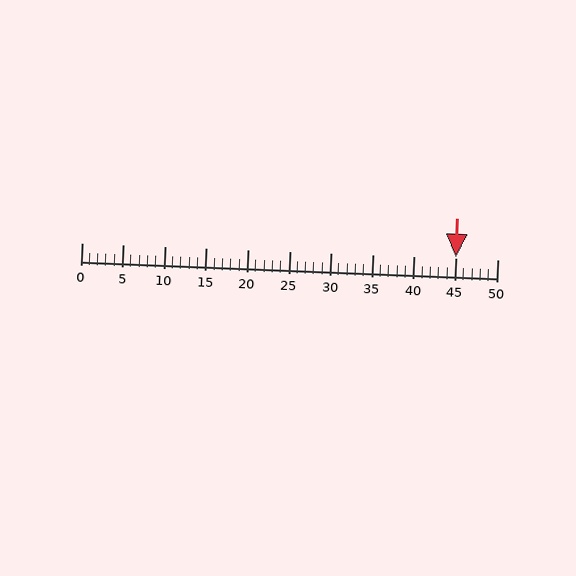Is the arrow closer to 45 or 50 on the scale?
The arrow is closer to 45.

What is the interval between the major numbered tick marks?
The major tick marks are spaced 5 units apart.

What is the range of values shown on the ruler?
The ruler shows values from 0 to 50.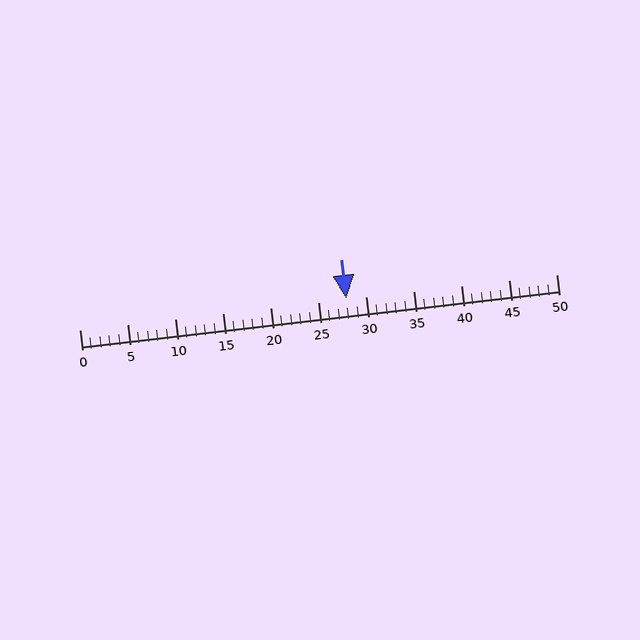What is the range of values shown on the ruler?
The ruler shows values from 0 to 50.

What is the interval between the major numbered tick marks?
The major tick marks are spaced 5 units apart.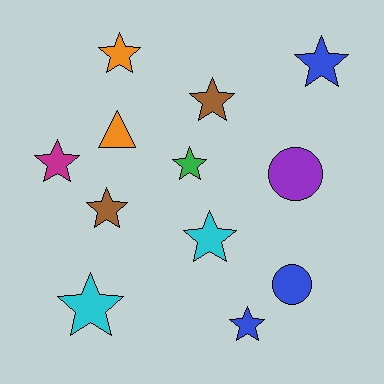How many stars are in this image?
There are 9 stars.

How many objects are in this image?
There are 12 objects.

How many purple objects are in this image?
There is 1 purple object.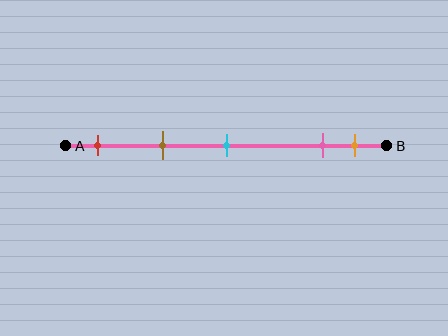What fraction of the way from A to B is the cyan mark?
The cyan mark is approximately 50% (0.5) of the way from A to B.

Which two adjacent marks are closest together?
The pink and orange marks are the closest adjacent pair.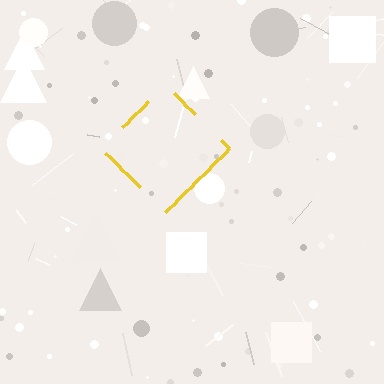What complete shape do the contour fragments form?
The contour fragments form a diamond.